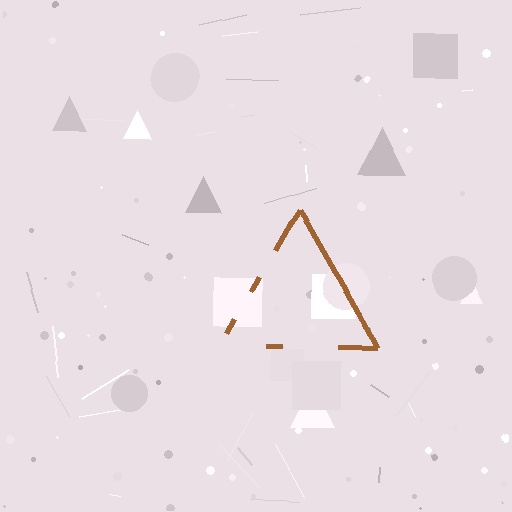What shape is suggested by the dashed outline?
The dashed outline suggests a triangle.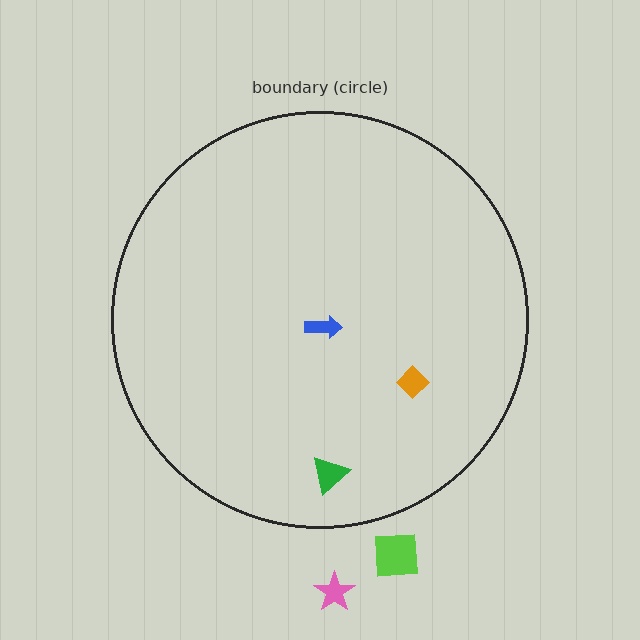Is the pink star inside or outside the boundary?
Outside.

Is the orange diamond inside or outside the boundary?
Inside.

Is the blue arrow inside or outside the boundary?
Inside.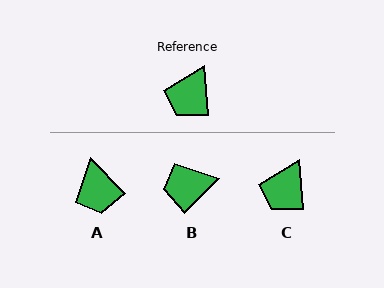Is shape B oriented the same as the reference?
No, it is off by about 50 degrees.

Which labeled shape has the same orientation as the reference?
C.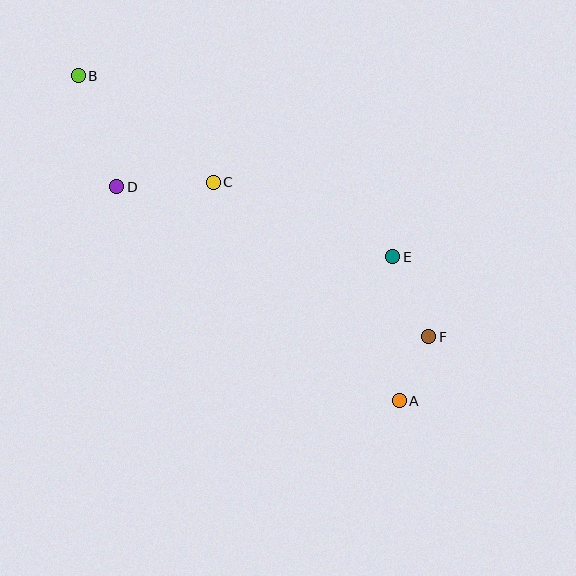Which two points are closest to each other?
Points A and F are closest to each other.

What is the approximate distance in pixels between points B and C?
The distance between B and C is approximately 172 pixels.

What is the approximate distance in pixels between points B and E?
The distance between B and E is approximately 363 pixels.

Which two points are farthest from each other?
Points A and B are farthest from each other.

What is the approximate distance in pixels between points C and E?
The distance between C and E is approximately 194 pixels.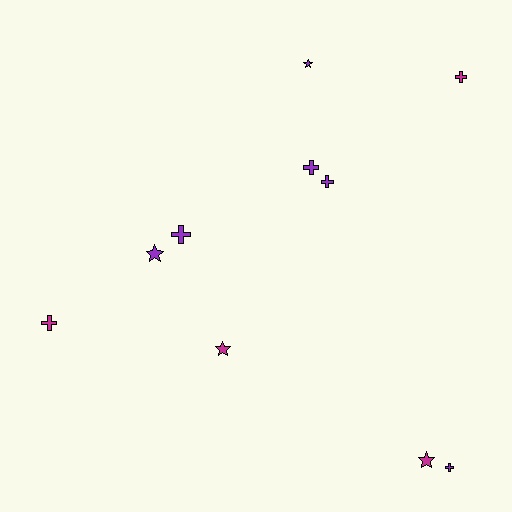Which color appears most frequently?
Purple, with 6 objects.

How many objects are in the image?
There are 10 objects.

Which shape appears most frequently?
Cross, with 6 objects.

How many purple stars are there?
There are 2 purple stars.